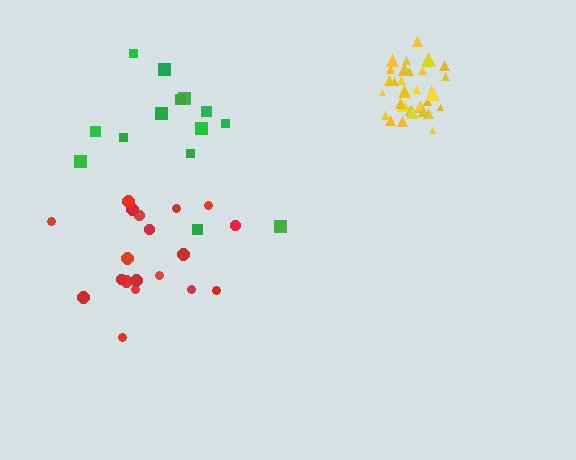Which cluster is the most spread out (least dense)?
Green.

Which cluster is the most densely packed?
Yellow.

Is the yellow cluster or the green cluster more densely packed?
Yellow.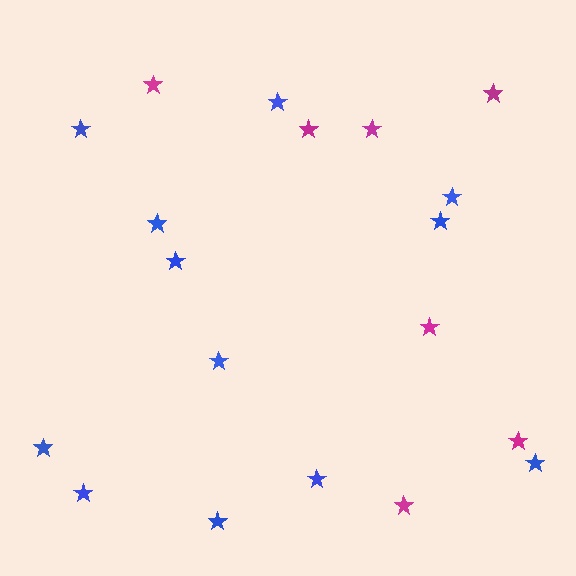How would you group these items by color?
There are 2 groups: one group of magenta stars (7) and one group of blue stars (12).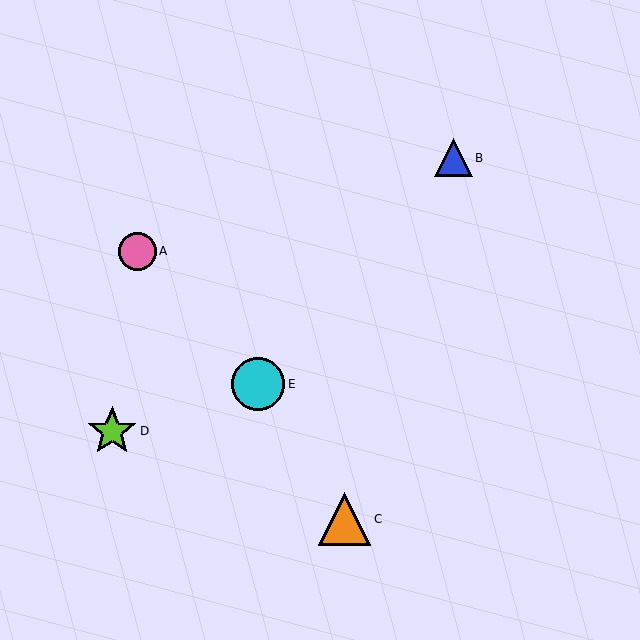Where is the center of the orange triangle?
The center of the orange triangle is at (344, 519).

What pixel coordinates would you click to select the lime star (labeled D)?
Click at (112, 431) to select the lime star D.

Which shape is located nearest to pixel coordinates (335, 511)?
The orange triangle (labeled C) at (344, 519) is nearest to that location.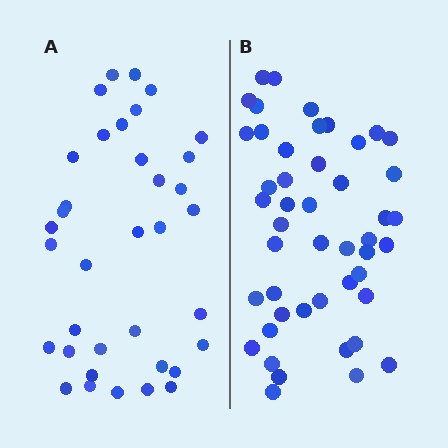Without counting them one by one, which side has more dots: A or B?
Region B (the right region) has more dots.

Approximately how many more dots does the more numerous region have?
Region B has roughly 12 or so more dots than region A.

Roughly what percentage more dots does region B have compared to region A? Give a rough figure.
About 30% more.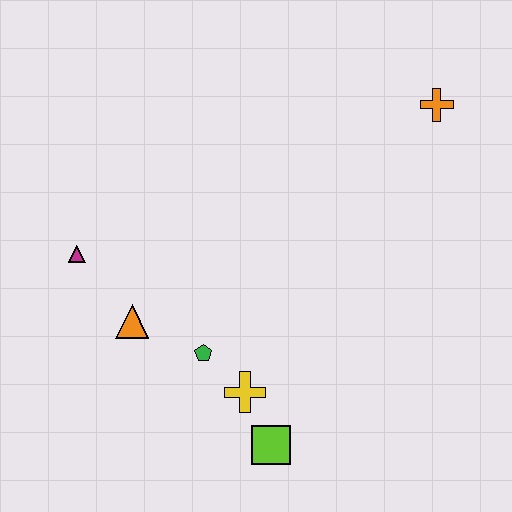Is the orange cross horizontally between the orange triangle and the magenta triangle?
No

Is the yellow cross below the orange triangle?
Yes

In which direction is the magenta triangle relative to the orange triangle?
The magenta triangle is above the orange triangle.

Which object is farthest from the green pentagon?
The orange cross is farthest from the green pentagon.